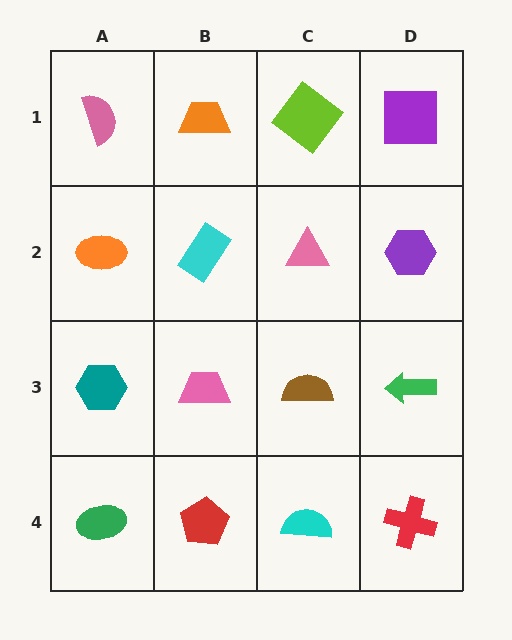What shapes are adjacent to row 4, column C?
A brown semicircle (row 3, column C), a red pentagon (row 4, column B), a red cross (row 4, column D).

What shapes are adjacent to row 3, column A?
An orange ellipse (row 2, column A), a green ellipse (row 4, column A), a pink trapezoid (row 3, column B).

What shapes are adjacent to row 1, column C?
A pink triangle (row 2, column C), an orange trapezoid (row 1, column B), a purple square (row 1, column D).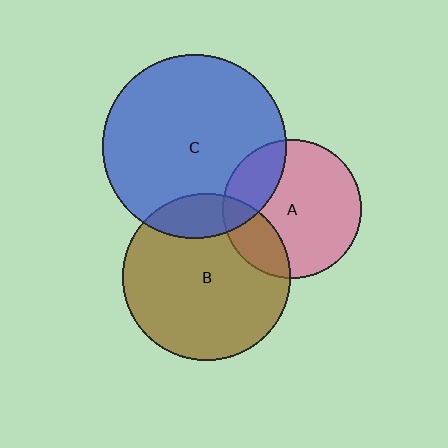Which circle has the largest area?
Circle C (blue).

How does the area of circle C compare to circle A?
Approximately 1.8 times.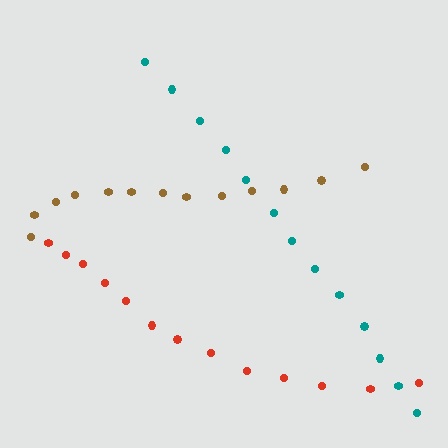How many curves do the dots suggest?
There are 3 distinct paths.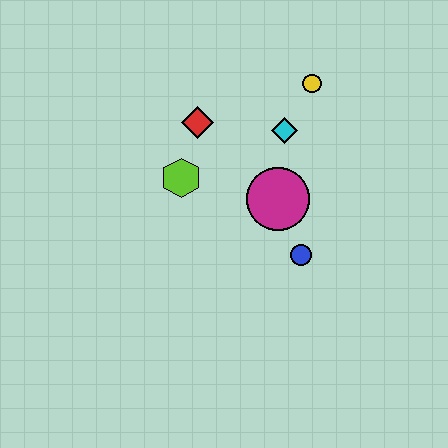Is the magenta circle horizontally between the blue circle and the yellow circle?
No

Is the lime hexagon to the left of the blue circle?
Yes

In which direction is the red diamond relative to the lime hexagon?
The red diamond is above the lime hexagon.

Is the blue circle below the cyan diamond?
Yes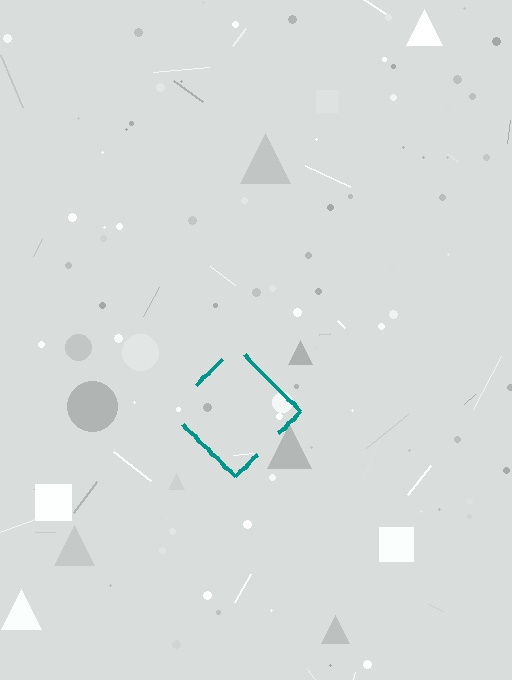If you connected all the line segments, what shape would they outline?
They would outline a diamond.